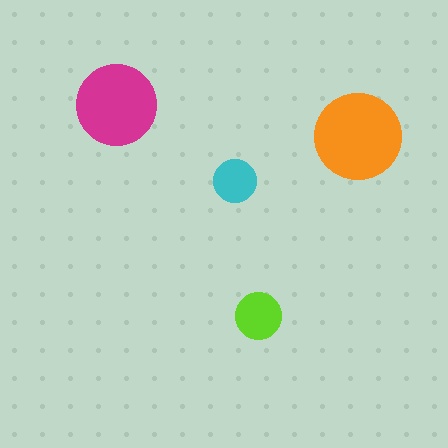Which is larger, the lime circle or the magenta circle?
The magenta one.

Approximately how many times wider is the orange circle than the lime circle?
About 2 times wider.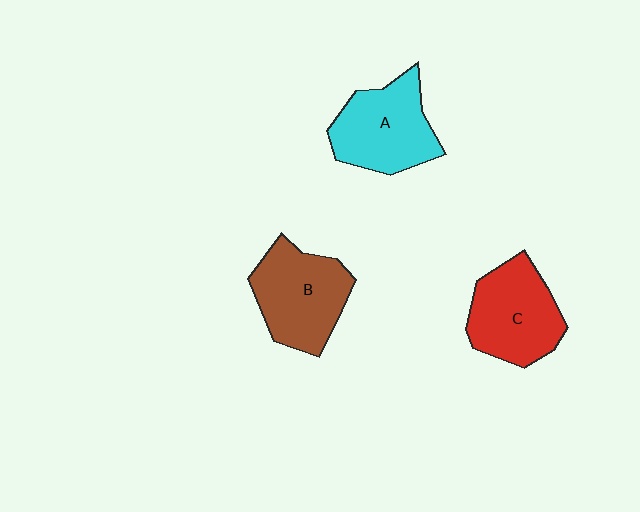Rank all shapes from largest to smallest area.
From largest to smallest: B (brown), A (cyan), C (red).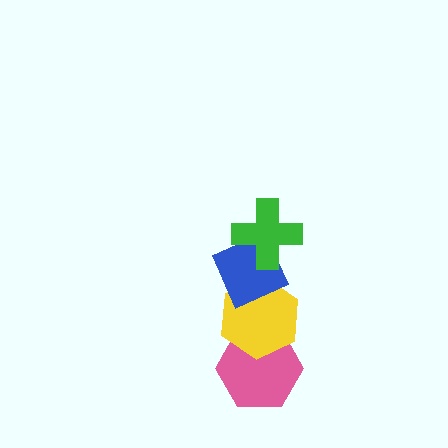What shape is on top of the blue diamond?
The green cross is on top of the blue diamond.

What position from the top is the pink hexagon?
The pink hexagon is 4th from the top.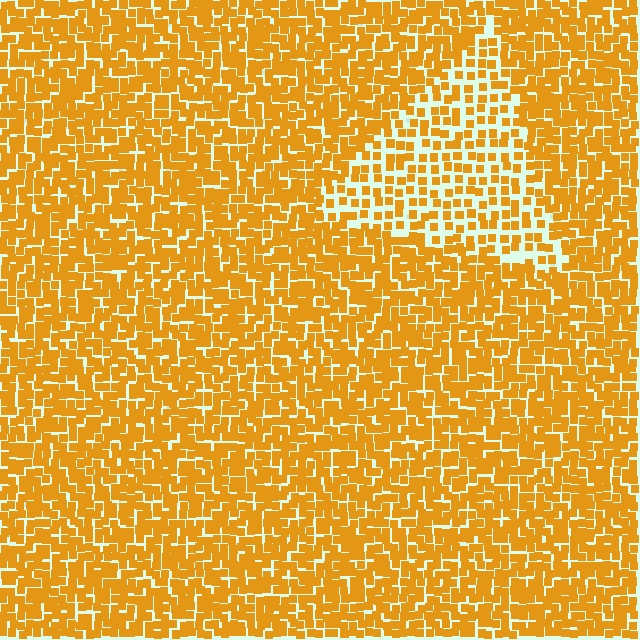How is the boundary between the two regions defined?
The boundary is defined by a change in element density (approximately 1.9x ratio). All elements are the same color, size, and shape.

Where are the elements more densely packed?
The elements are more densely packed outside the triangle boundary.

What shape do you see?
I see a triangle.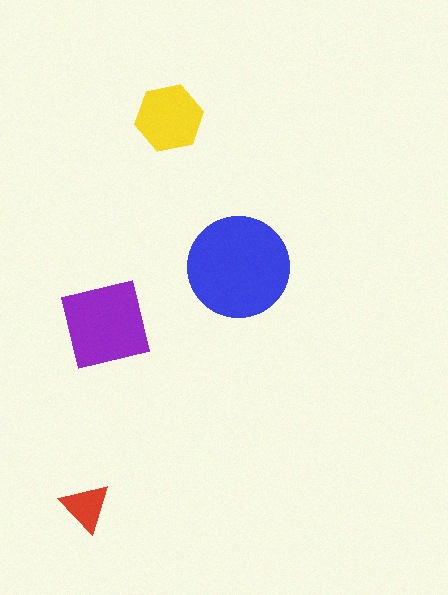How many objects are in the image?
There are 4 objects in the image.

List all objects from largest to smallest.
The blue circle, the purple square, the yellow hexagon, the red triangle.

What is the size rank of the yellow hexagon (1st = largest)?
3rd.